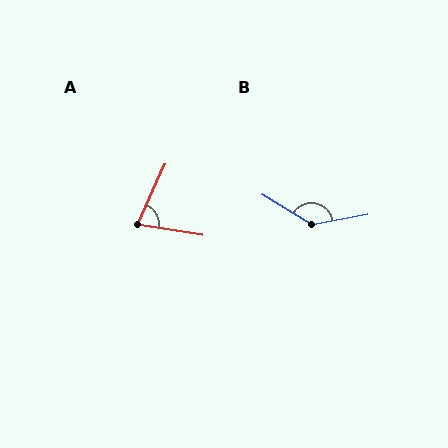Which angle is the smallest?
A, at approximately 74 degrees.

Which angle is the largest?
B, at approximately 138 degrees.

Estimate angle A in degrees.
Approximately 74 degrees.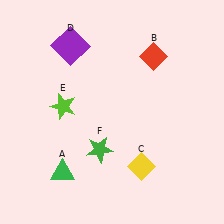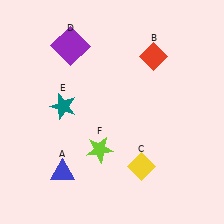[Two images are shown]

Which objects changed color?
A changed from green to blue. E changed from lime to teal. F changed from green to lime.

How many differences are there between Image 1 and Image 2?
There are 3 differences between the two images.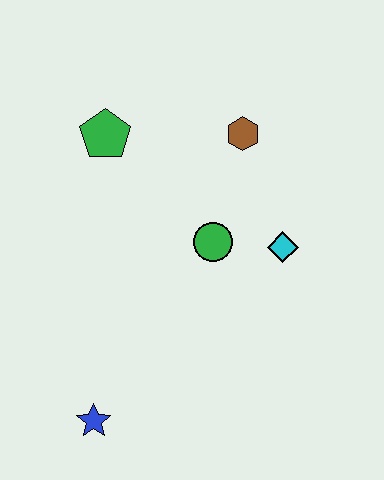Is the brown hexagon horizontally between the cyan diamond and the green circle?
Yes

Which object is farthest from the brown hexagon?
The blue star is farthest from the brown hexagon.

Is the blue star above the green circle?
No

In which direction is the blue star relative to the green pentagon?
The blue star is below the green pentagon.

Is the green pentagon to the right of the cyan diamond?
No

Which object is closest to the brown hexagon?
The green circle is closest to the brown hexagon.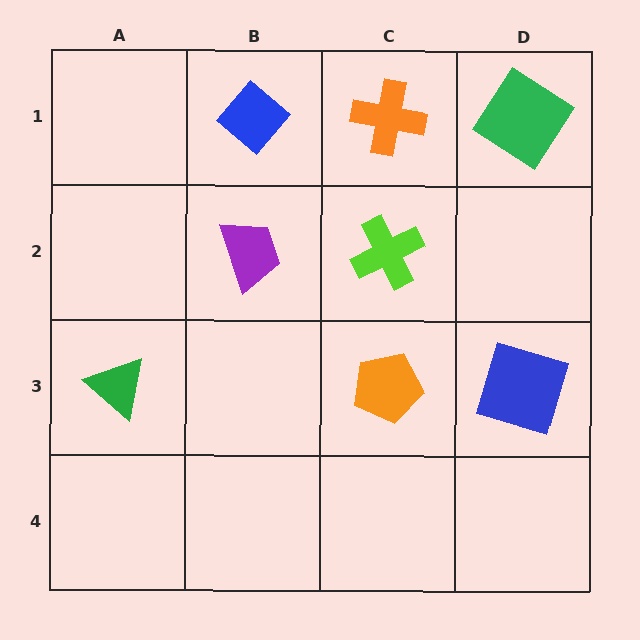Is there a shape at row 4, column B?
No, that cell is empty.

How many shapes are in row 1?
3 shapes.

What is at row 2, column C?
A lime cross.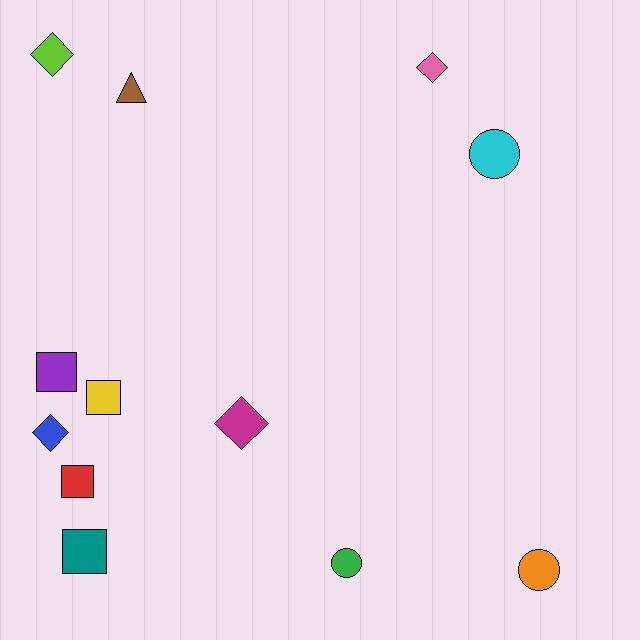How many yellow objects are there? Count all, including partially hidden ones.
There is 1 yellow object.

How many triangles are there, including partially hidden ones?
There is 1 triangle.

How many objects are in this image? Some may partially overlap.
There are 12 objects.